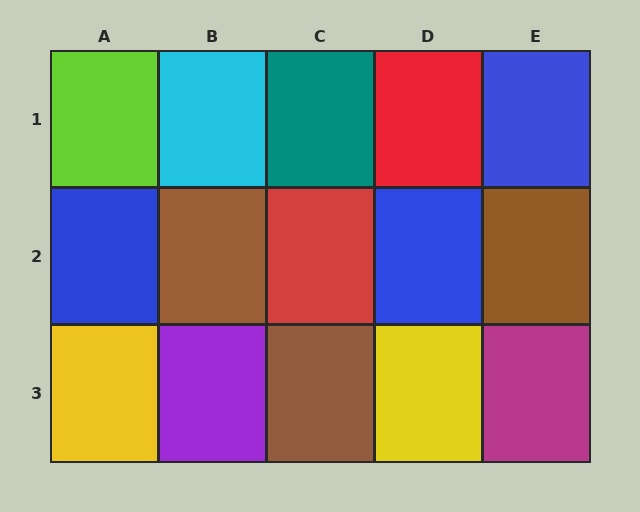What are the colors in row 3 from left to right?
Yellow, purple, brown, yellow, magenta.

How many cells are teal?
1 cell is teal.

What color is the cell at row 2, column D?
Blue.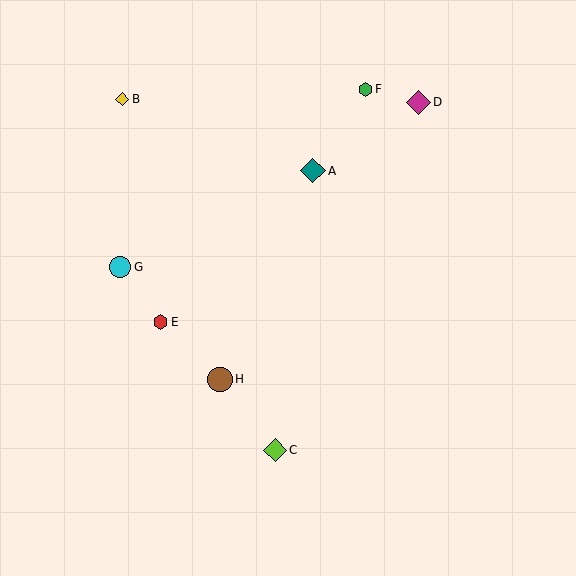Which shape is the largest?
The brown circle (labeled H) is the largest.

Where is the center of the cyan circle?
The center of the cyan circle is at (120, 267).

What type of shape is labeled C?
Shape C is a lime diamond.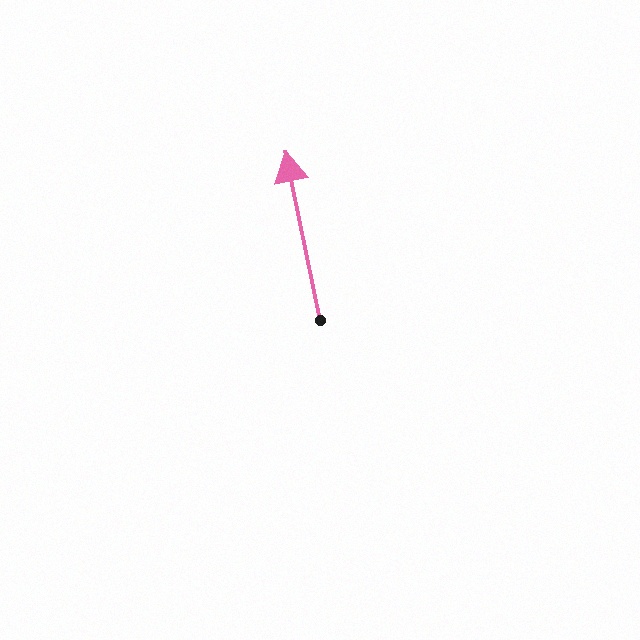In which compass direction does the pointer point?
North.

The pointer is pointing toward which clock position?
Roughly 12 o'clock.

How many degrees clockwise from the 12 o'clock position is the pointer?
Approximately 349 degrees.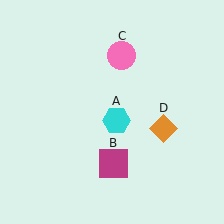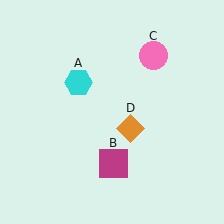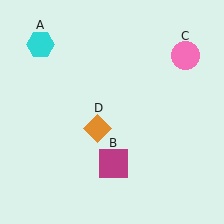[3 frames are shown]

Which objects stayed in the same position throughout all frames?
Magenta square (object B) remained stationary.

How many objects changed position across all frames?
3 objects changed position: cyan hexagon (object A), pink circle (object C), orange diamond (object D).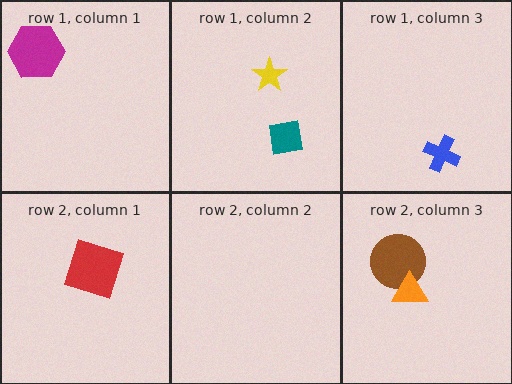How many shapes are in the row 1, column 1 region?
1.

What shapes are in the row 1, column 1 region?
The magenta hexagon.